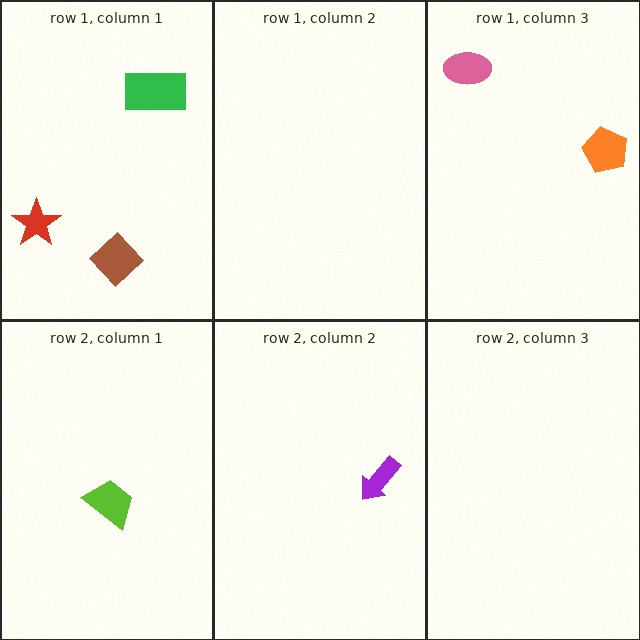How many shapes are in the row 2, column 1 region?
1.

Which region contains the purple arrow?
The row 2, column 2 region.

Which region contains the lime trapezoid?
The row 2, column 1 region.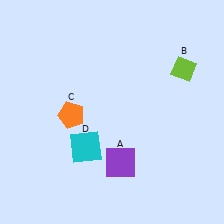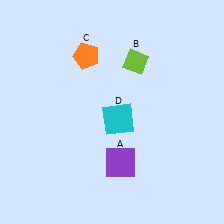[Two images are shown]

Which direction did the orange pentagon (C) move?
The orange pentagon (C) moved up.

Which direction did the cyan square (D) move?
The cyan square (D) moved right.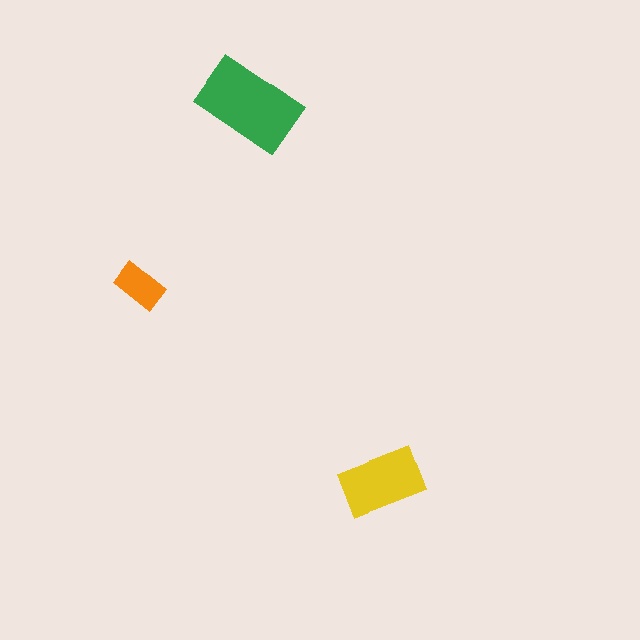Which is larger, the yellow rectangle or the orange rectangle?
The yellow one.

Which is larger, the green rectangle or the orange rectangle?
The green one.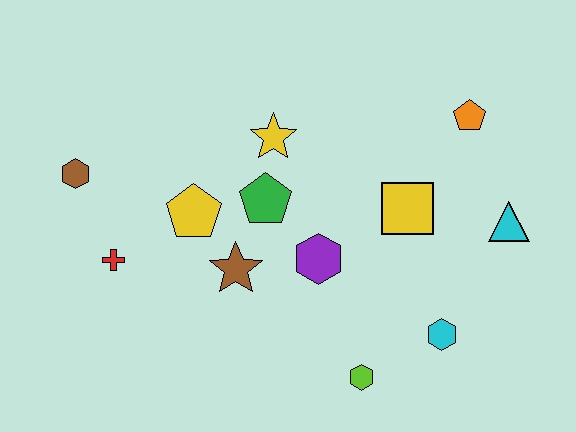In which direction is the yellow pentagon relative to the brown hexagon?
The yellow pentagon is to the right of the brown hexagon.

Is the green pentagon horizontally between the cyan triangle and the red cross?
Yes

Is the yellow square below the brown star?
No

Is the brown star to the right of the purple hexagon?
No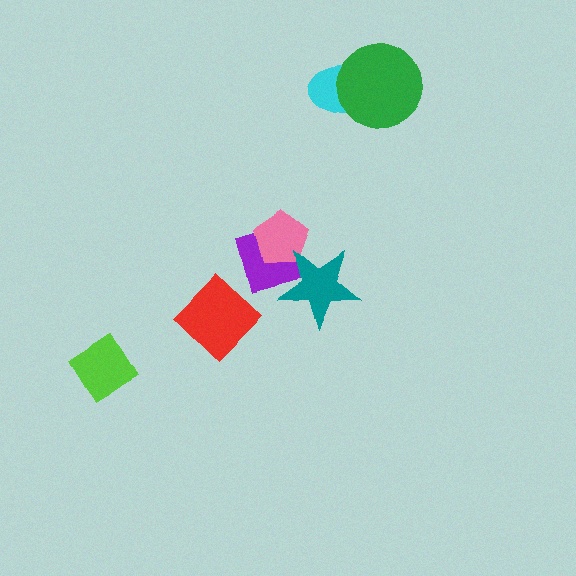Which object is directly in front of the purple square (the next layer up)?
The pink pentagon is directly in front of the purple square.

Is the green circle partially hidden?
No, no other shape covers it.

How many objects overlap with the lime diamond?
0 objects overlap with the lime diamond.